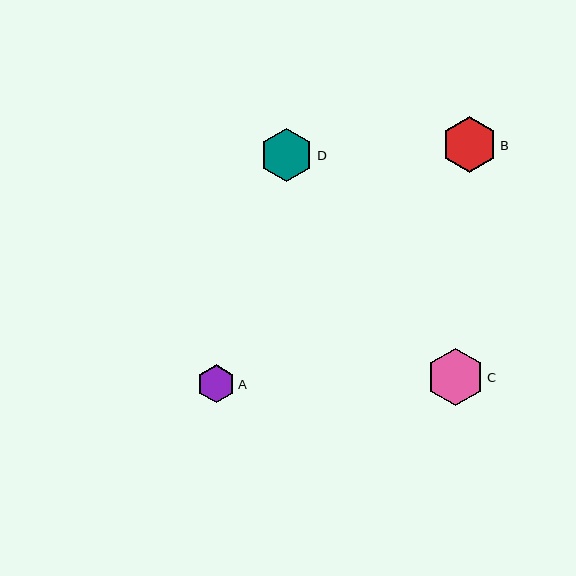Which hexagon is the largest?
Hexagon C is the largest with a size of approximately 57 pixels.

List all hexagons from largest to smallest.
From largest to smallest: C, B, D, A.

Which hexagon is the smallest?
Hexagon A is the smallest with a size of approximately 38 pixels.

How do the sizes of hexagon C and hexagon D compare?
Hexagon C and hexagon D are approximately the same size.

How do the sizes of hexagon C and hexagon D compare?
Hexagon C and hexagon D are approximately the same size.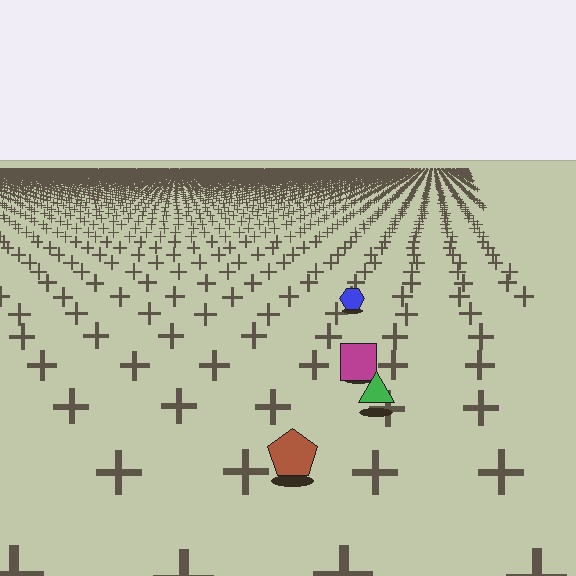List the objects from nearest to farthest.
From nearest to farthest: the brown pentagon, the green triangle, the magenta square, the blue hexagon.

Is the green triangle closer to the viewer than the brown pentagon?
No. The brown pentagon is closer — you can tell from the texture gradient: the ground texture is coarser near it.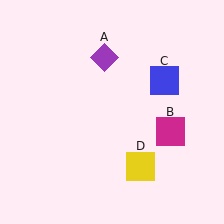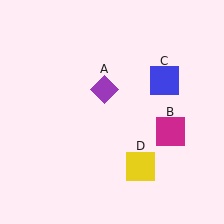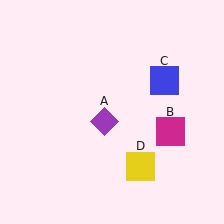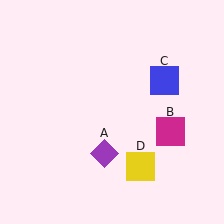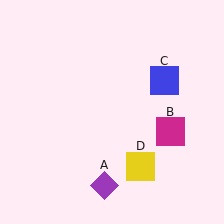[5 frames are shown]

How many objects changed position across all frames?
1 object changed position: purple diamond (object A).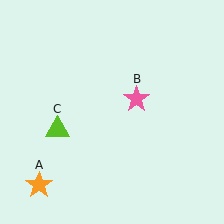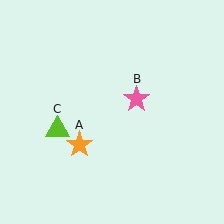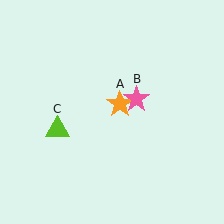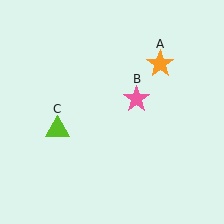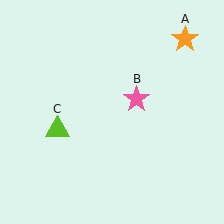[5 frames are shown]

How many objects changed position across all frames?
1 object changed position: orange star (object A).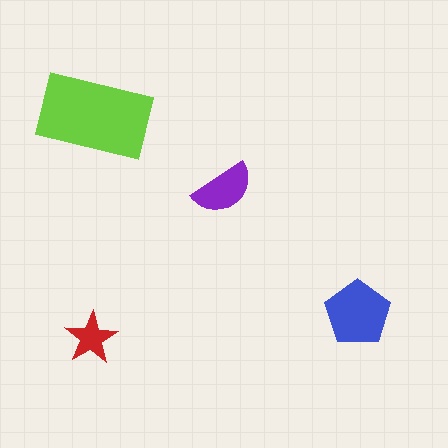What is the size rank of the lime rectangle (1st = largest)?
1st.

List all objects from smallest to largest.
The red star, the purple semicircle, the blue pentagon, the lime rectangle.